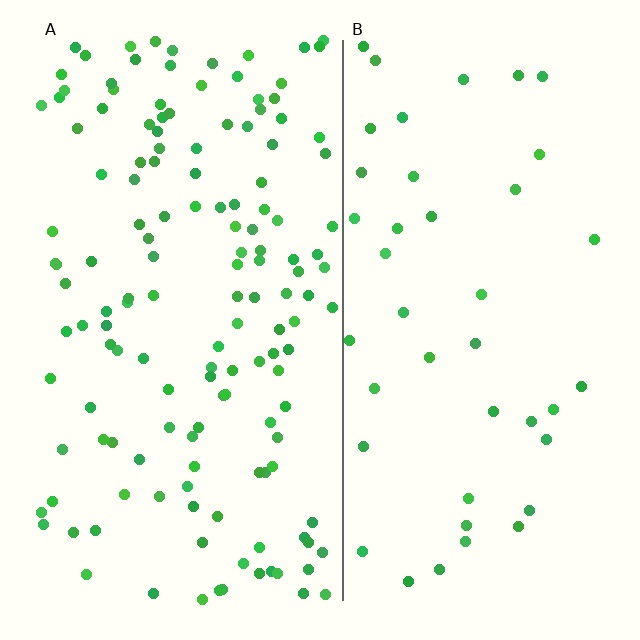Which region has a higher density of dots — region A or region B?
A (the left).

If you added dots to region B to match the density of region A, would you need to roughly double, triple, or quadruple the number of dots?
Approximately triple.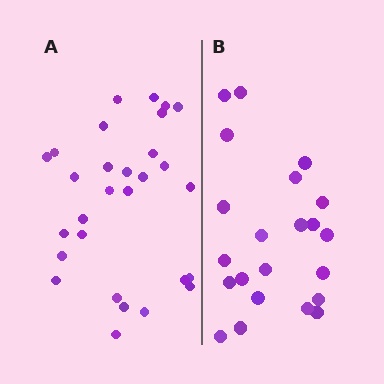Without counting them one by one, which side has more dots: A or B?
Region A (the left region) has more dots.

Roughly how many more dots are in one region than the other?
Region A has roughly 8 or so more dots than region B.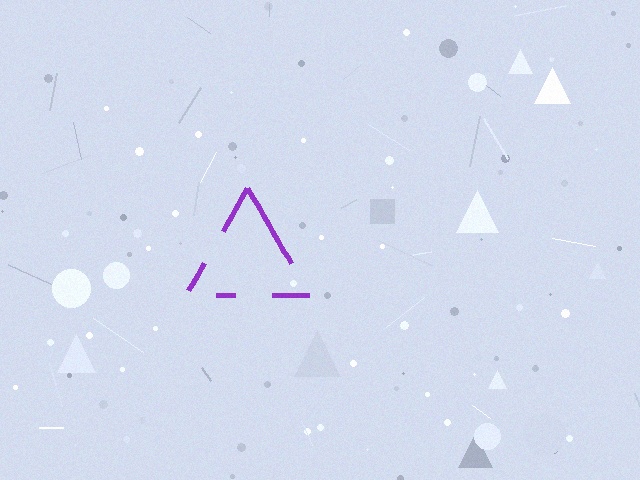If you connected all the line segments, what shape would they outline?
They would outline a triangle.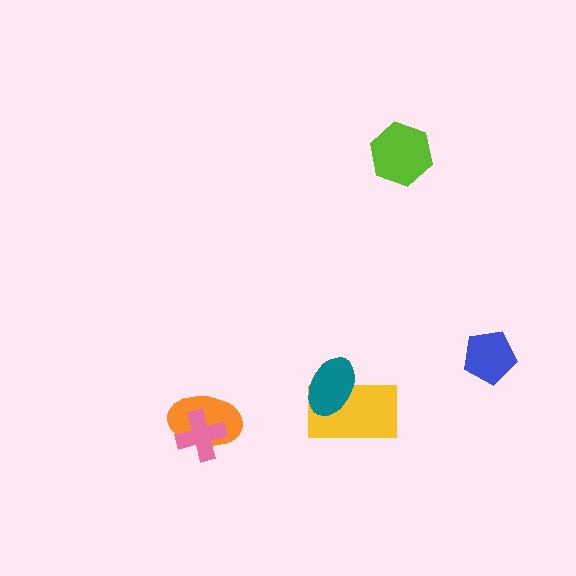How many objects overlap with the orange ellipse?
1 object overlaps with the orange ellipse.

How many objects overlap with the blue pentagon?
0 objects overlap with the blue pentagon.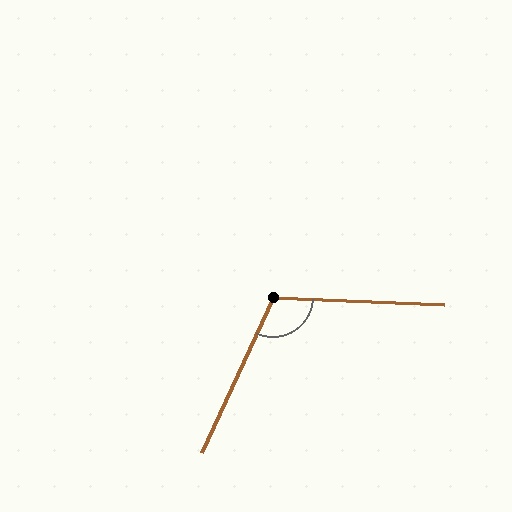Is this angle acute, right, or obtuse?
It is obtuse.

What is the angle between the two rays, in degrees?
Approximately 112 degrees.